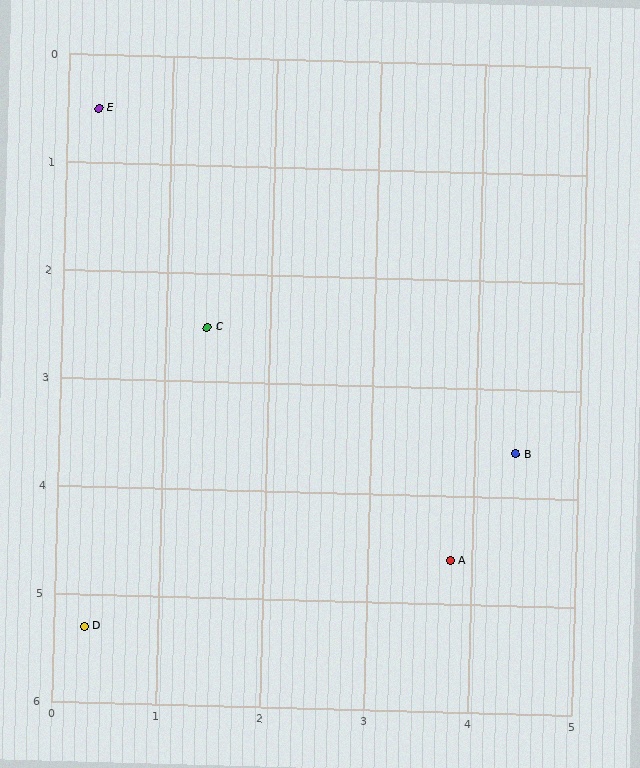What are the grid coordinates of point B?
Point B is at approximately (4.4, 3.6).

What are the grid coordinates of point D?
Point D is at approximately (0.3, 5.3).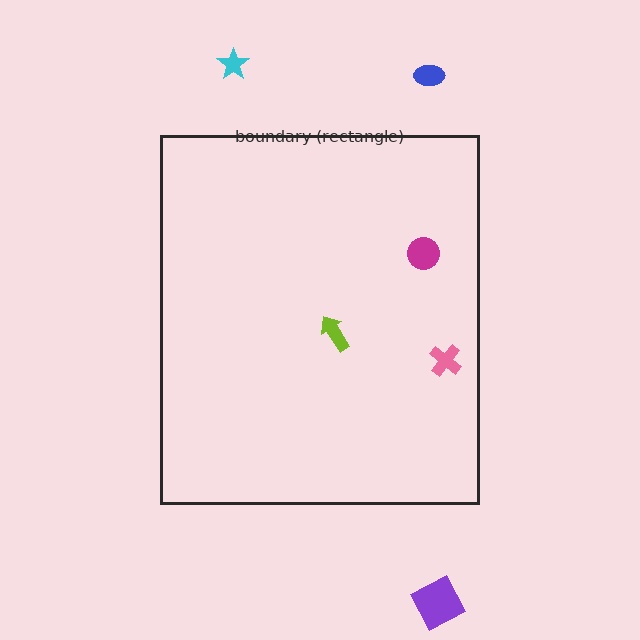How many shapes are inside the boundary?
3 inside, 3 outside.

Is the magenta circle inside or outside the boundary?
Inside.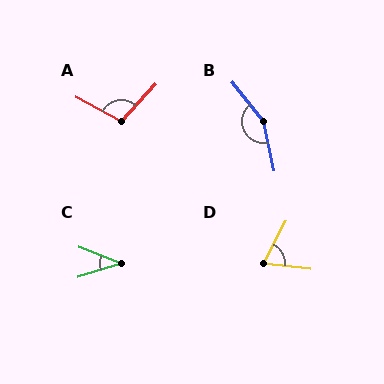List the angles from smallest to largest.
C (38°), D (68°), A (104°), B (153°).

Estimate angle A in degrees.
Approximately 104 degrees.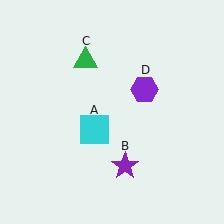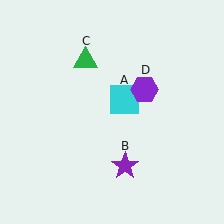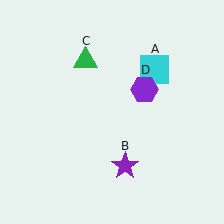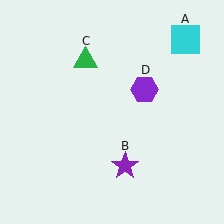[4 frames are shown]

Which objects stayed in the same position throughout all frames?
Purple star (object B) and green triangle (object C) and purple hexagon (object D) remained stationary.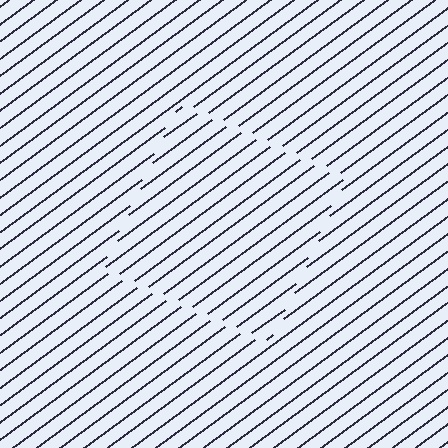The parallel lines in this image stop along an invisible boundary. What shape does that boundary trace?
An illusory square. The interior of the shape contains the same grating, shifted by half a period — the contour is defined by the phase discontinuity where line-ends from the inner and outer gratings abut.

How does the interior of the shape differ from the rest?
The interior of the shape contains the same grating, shifted by half a period — the contour is defined by the phase discontinuity where line-ends from the inner and outer gratings abut.